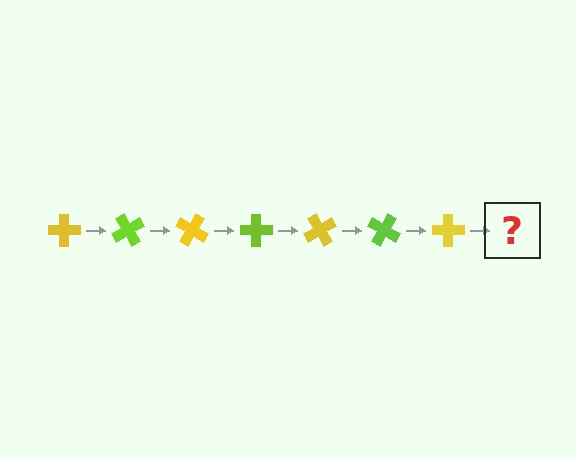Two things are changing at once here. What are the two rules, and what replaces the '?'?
The two rules are that it rotates 60 degrees each step and the color cycles through yellow and lime. The '?' should be a lime cross, rotated 420 degrees from the start.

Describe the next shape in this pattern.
It should be a lime cross, rotated 420 degrees from the start.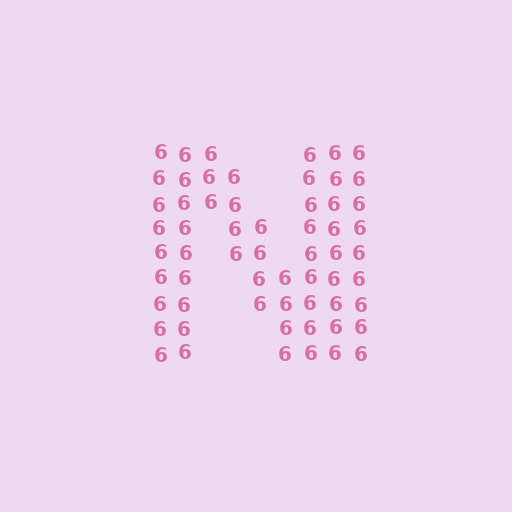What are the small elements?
The small elements are digit 6's.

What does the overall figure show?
The overall figure shows the letter N.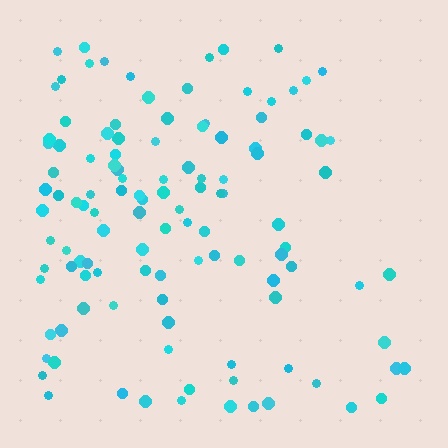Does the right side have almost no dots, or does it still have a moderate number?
Still a moderate number, just noticeably fewer than the left.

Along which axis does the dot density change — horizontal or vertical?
Horizontal.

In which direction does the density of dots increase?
From right to left, with the left side densest.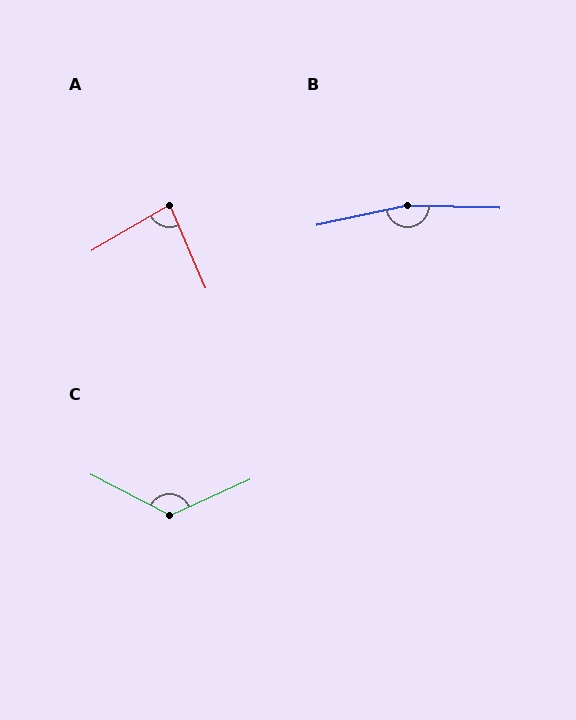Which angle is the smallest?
A, at approximately 83 degrees.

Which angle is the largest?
B, at approximately 166 degrees.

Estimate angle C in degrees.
Approximately 128 degrees.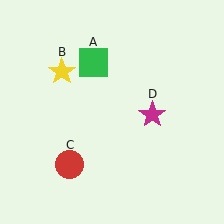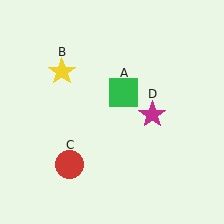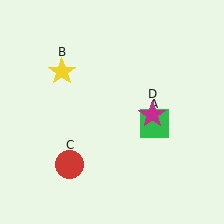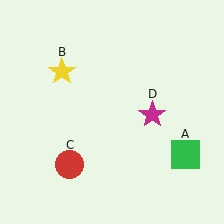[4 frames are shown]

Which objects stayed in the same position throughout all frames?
Yellow star (object B) and red circle (object C) and magenta star (object D) remained stationary.